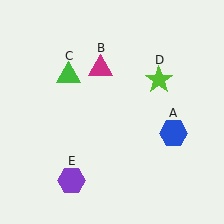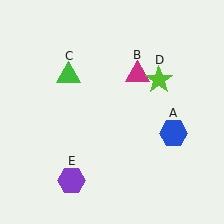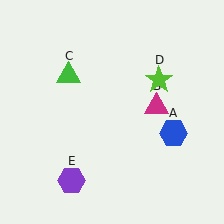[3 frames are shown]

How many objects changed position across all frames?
1 object changed position: magenta triangle (object B).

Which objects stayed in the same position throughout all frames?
Blue hexagon (object A) and green triangle (object C) and lime star (object D) and purple hexagon (object E) remained stationary.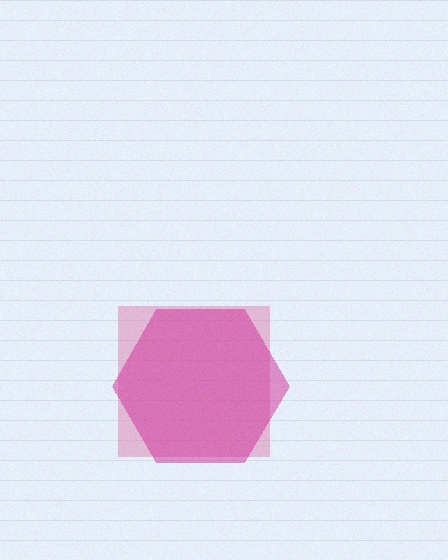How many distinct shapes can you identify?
There are 2 distinct shapes: a pink square, a magenta hexagon.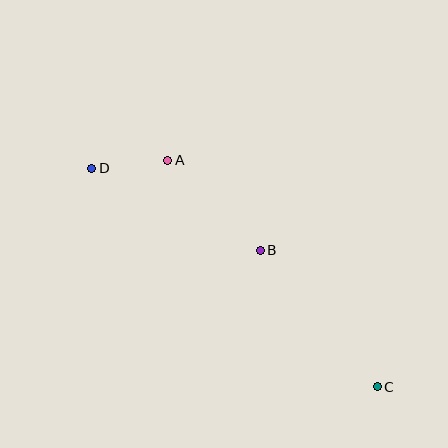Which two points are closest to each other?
Points A and D are closest to each other.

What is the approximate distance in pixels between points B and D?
The distance between B and D is approximately 188 pixels.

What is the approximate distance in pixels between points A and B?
The distance between A and B is approximately 129 pixels.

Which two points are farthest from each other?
Points C and D are farthest from each other.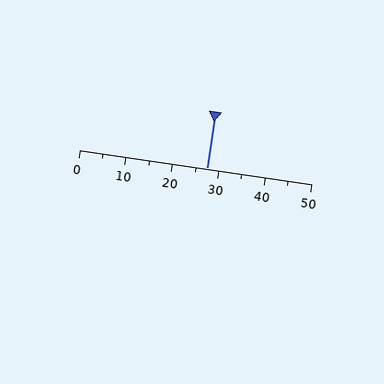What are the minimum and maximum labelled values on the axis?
The axis runs from 0 to 50.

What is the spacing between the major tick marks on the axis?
The major ticks are spaced 10 apart.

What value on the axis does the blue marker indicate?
The marker indicates approximately 27.5.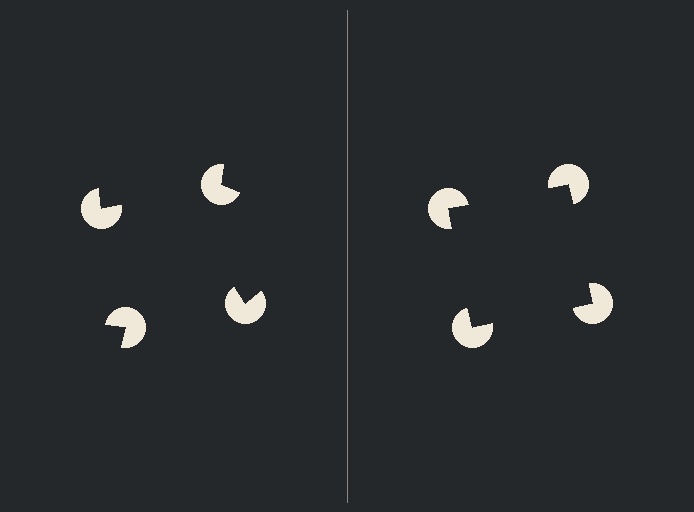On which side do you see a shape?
An illusory square appears on the right side. On the left side the wedge cuts are rotated, so no coherent shape forms.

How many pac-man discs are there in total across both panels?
8 — 4 on each side.